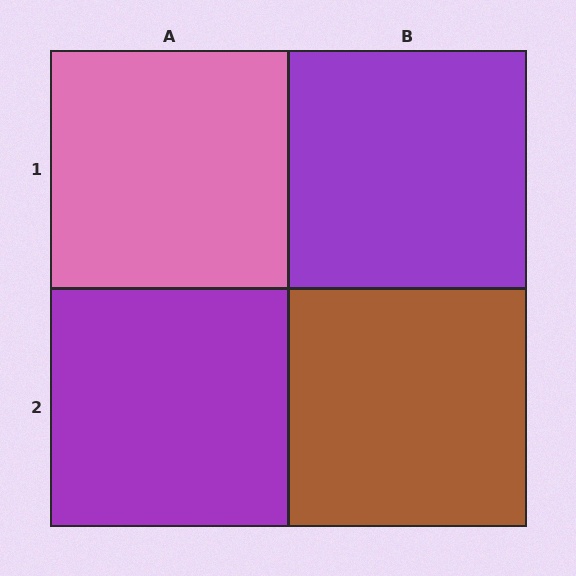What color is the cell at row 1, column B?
Purple.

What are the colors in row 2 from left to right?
Purple, brown.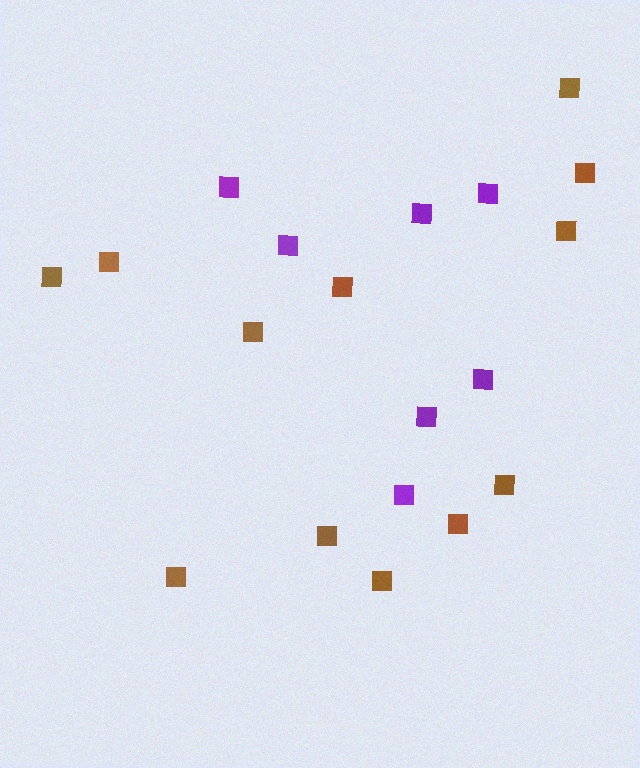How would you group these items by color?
There are 2 groups: one group of purple squares (7) and one group of brown squares (12).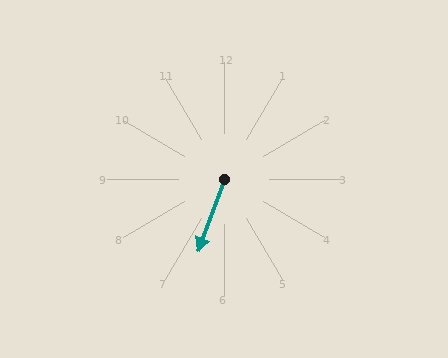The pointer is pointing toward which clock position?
Roughly 7 o'clock.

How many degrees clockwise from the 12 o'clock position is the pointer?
Approximately 200 degrees.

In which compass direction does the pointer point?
South.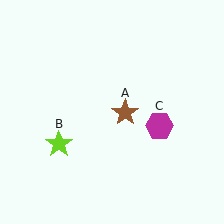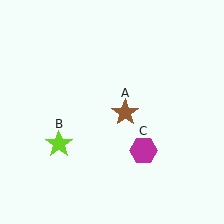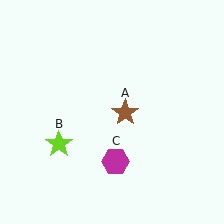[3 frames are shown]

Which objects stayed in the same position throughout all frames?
Brown star (object A) and lime star (object B) remained stationary.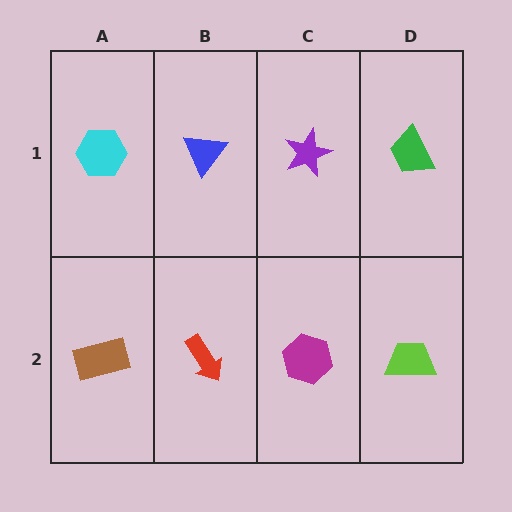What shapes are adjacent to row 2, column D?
A green trapezoid (row 1, column D), a magenta hexagon (row 2, column C).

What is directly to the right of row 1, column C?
A green trapezoid.